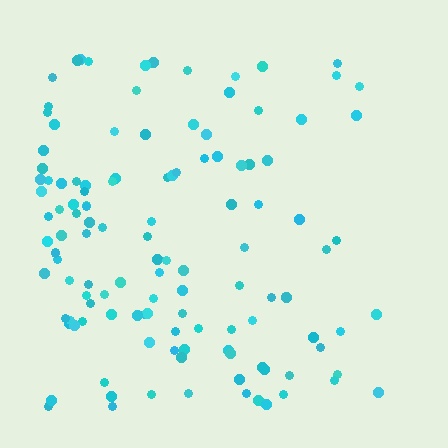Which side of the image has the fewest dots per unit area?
The right.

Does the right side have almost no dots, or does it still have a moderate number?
Still a moderate number, just noticeably fewer than the left.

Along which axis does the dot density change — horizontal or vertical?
Horizontal.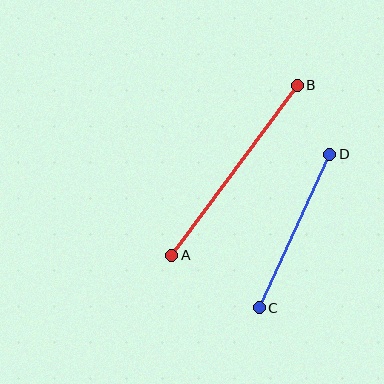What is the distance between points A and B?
The distance is approximately 211 pixels.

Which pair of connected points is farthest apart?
Points A and B are farthest apart.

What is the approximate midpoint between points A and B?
The midpoint is at approximately (235, 170) pixels.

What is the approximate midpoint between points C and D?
The midpoint is at approximately (294, 231) pixels.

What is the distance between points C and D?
The distance is approximately 169 pixels.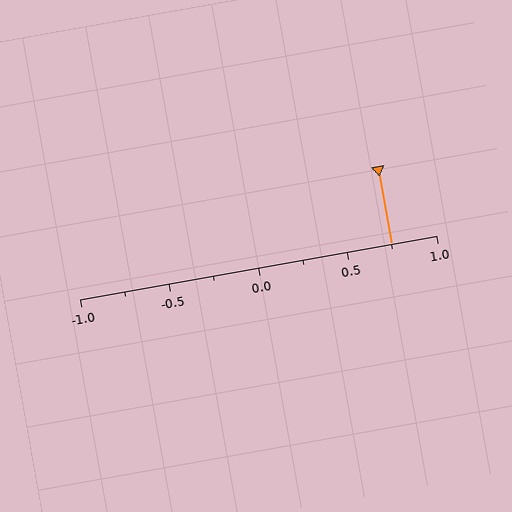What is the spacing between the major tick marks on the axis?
The major ticks are spaced 0.5 apart.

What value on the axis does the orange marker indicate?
The marker indicates approximately 0.75.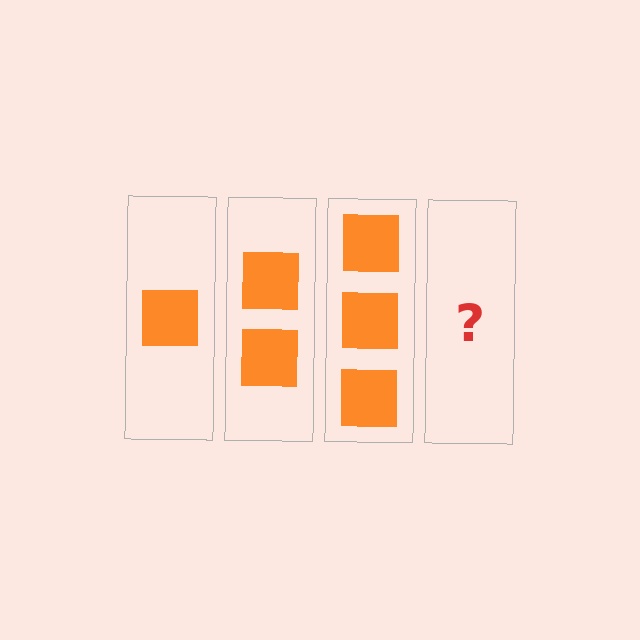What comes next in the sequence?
The next element should be 4 squares.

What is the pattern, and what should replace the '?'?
The pattern is that each step adds one more square. The '?' should be 4 squares.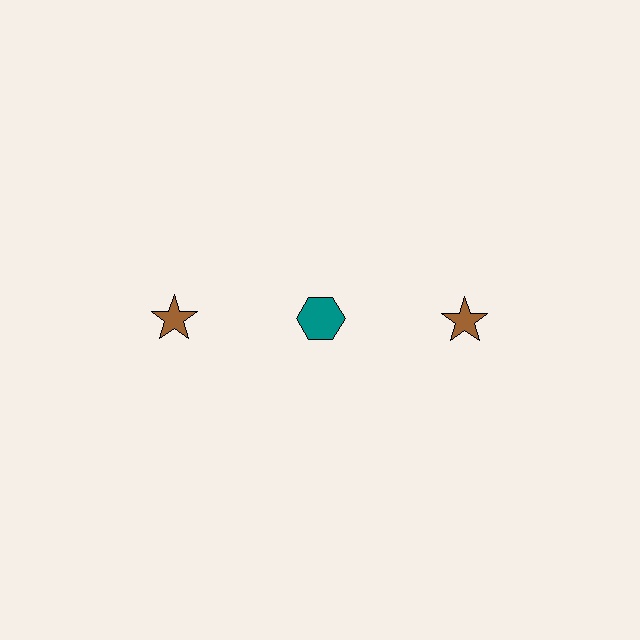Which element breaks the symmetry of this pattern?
The teal hexagon in the top row, second from left column breaks the symmetry. All other shapes are brown stars.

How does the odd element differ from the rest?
It differs in both color (teal instead of brown) and shape (hexagon instead of star).